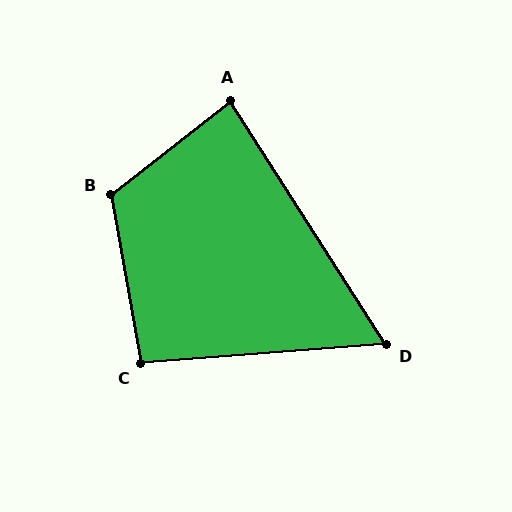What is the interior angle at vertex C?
Approximately 96 degrees (obtuse).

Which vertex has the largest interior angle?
B, at approximately 118 degrees.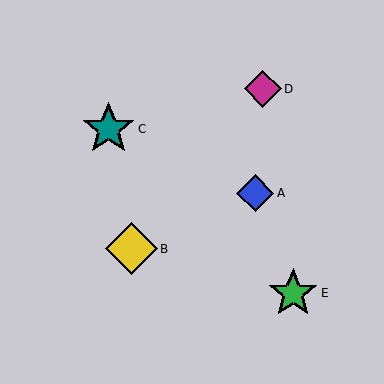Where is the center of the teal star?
The center of the teal star is at (108, 129).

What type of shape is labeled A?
Shape A is a blue diamond.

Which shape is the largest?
The teal star (labeled C) is the largest.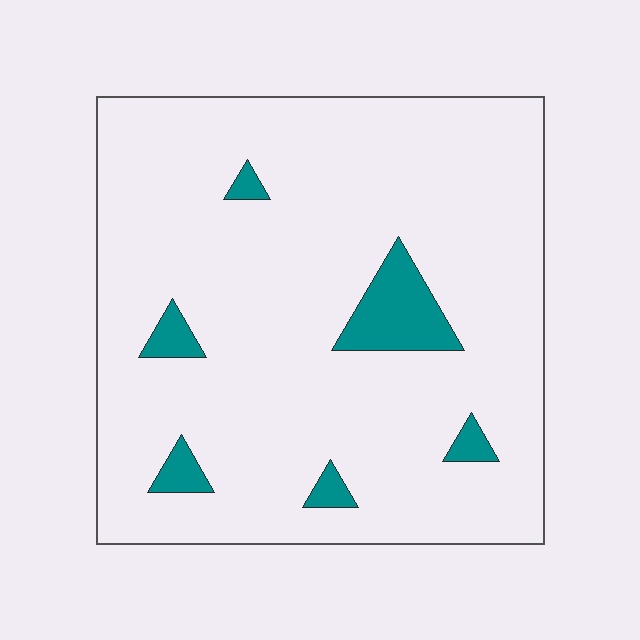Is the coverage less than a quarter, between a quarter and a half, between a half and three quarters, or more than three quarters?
Less than a quarter.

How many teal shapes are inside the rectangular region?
6.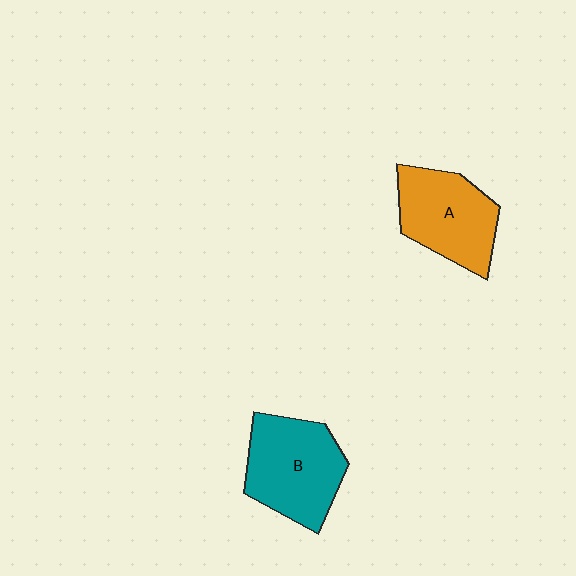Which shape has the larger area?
Shape B (teal).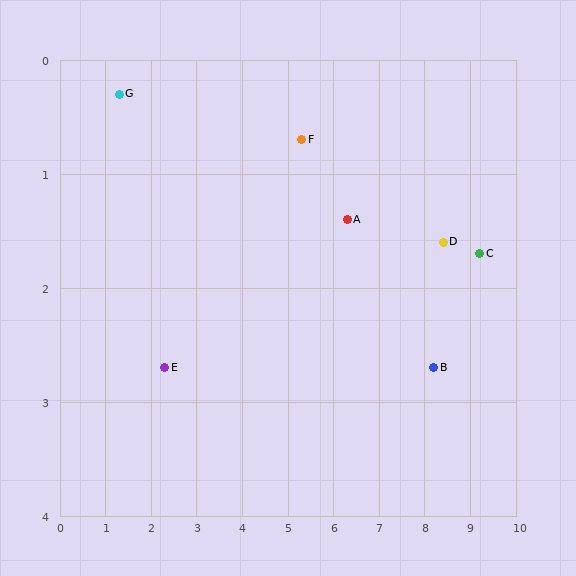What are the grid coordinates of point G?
Point G is at approximately (1.3, 0.3).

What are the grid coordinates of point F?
Point F is at approximately (5.3, 0.7).